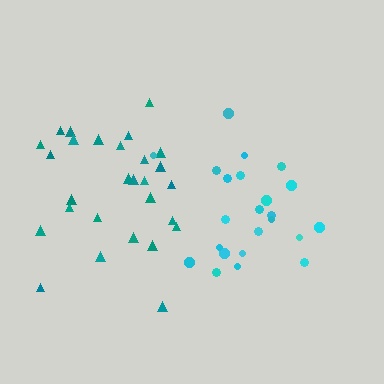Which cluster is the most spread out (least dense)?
Teal.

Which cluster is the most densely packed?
Cyan.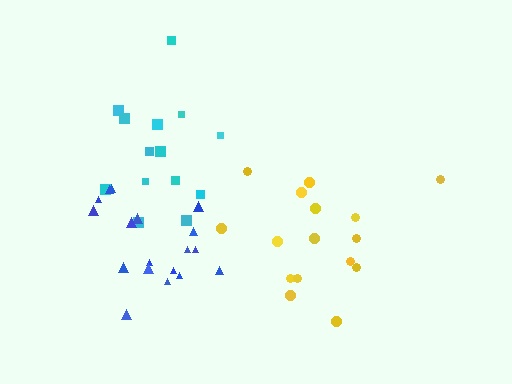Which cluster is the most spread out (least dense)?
Cyan.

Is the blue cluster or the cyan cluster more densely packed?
Blue.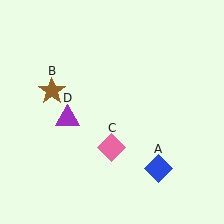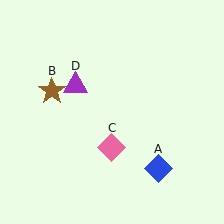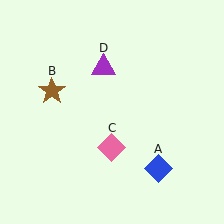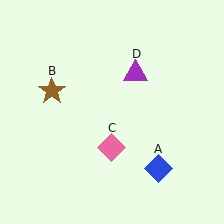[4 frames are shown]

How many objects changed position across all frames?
1 object changed position: purple triangle (object D).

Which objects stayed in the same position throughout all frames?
Blue diamond (object A) and brown star (object B) and pink diamond (object C) remained stationary.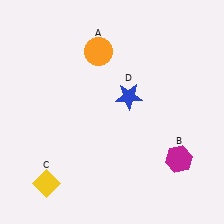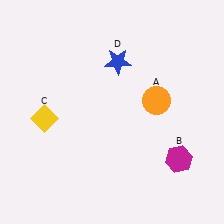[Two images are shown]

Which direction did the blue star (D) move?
The blue star (D) moved up.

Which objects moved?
The objects that moved are: the orange circle (A), the yellow diamond (C), the blue star (D).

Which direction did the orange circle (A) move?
The orange circle (A) moved right.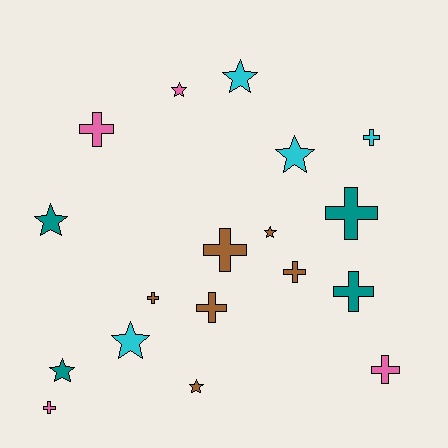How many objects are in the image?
There are 18 objects.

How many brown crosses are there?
There are 4 brown crosses.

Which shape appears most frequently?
Cross, with 10 objects.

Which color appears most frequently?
Brown, with 6 objects.